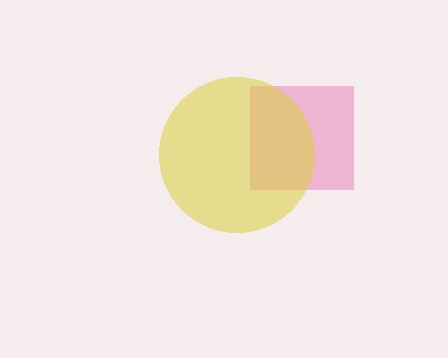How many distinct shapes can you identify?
There are 2 distinct shapes: a pink square, a yellow circle.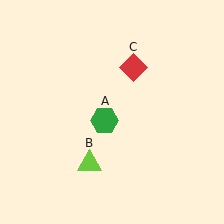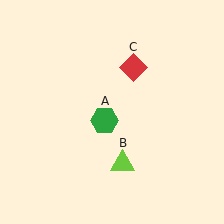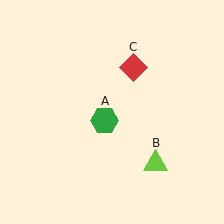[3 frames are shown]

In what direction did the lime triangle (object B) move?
The lime triangle (object B) moved right.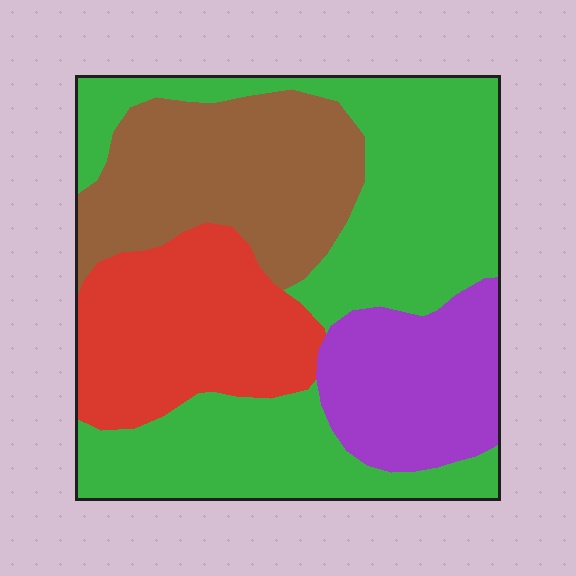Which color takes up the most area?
Green, at roughly 45%.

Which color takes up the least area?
Purple, at roughly 15%.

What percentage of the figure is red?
Red covers 20% of the figure.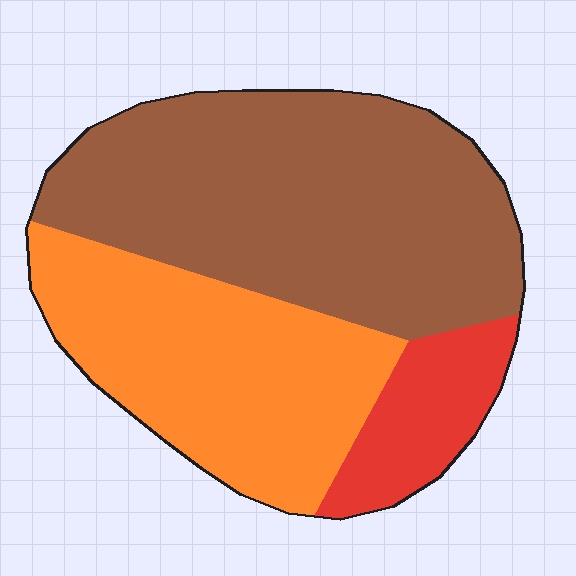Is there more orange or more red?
Orange.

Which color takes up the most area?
Brown, at roughly 50%.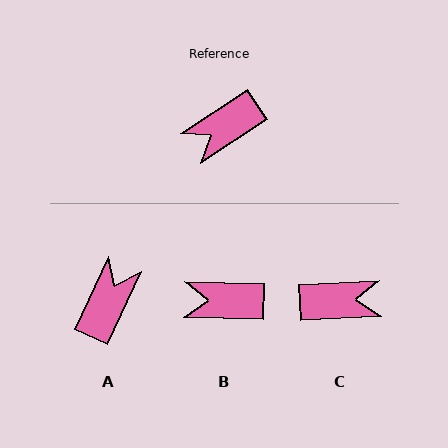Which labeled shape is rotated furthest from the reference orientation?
C, about 150 degrees away.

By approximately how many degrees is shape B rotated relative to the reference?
Approximately 35 degrees clockwise.